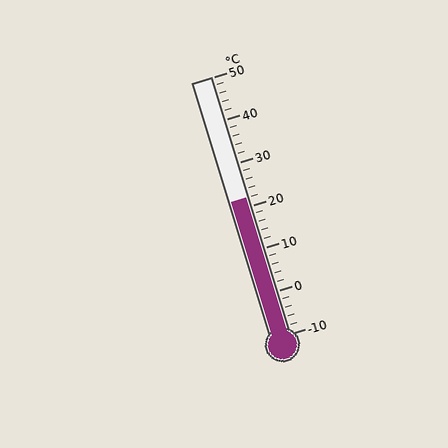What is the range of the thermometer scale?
The thermometer scale ranges from -10°C to 50°C.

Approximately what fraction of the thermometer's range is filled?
The thermometer is filled to approximately 55% of its range.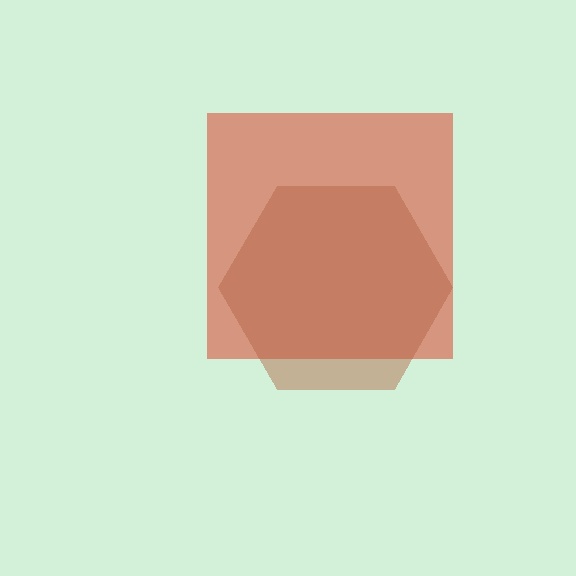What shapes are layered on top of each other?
The layered shapes are: a red square, a brown hexagon.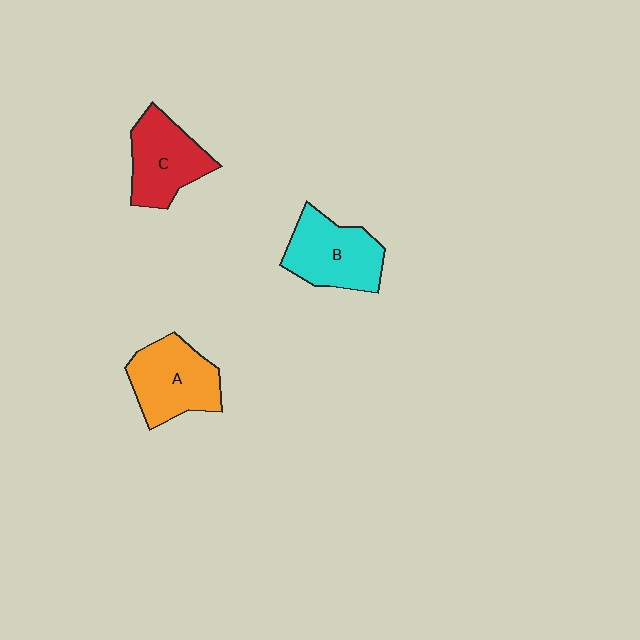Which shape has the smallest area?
Shape C (red).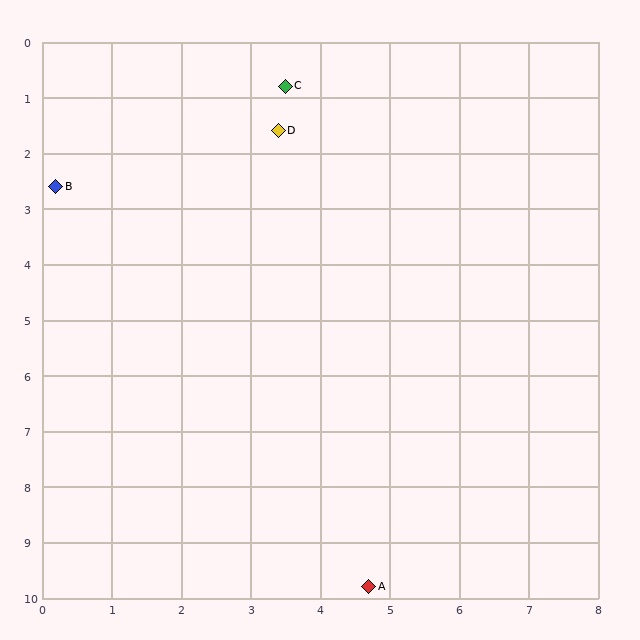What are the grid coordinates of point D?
Point D is at approximately (3.4, 1.6).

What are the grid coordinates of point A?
Point A is at approximately (4.7, 9.8).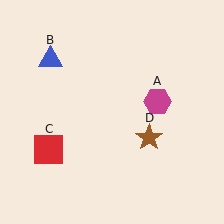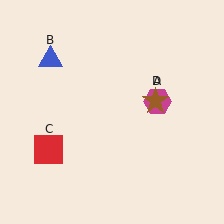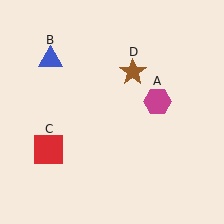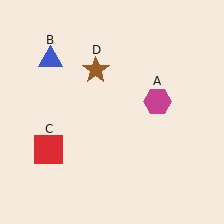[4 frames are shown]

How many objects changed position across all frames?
1 object changed position: brown star (object D).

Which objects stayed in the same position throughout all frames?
Magenta hexagon (object A) and blue triangle (object B) and red square (object C) remained stationary.